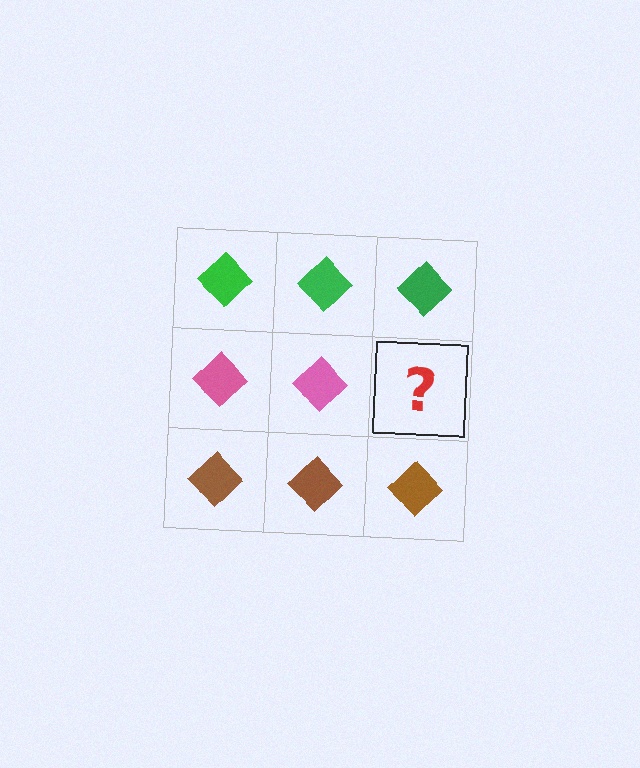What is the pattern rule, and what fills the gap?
The rule is that each row has a consistent color. The gap should be filled with a pink diamond.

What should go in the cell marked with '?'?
The missing cell should contain a pink diamond.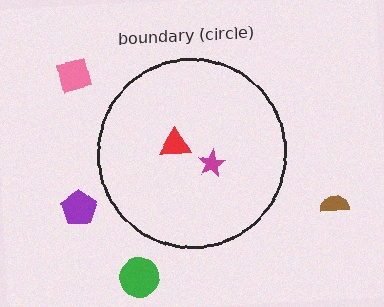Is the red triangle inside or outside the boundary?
Inside.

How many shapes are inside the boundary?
2 inside, 4 outside.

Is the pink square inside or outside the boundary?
Outside.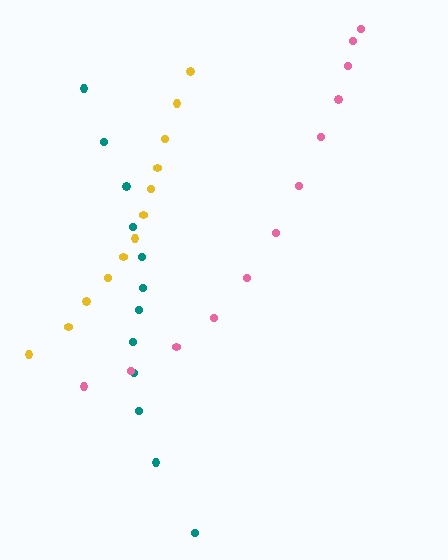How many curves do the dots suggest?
There are 3 distinct paths.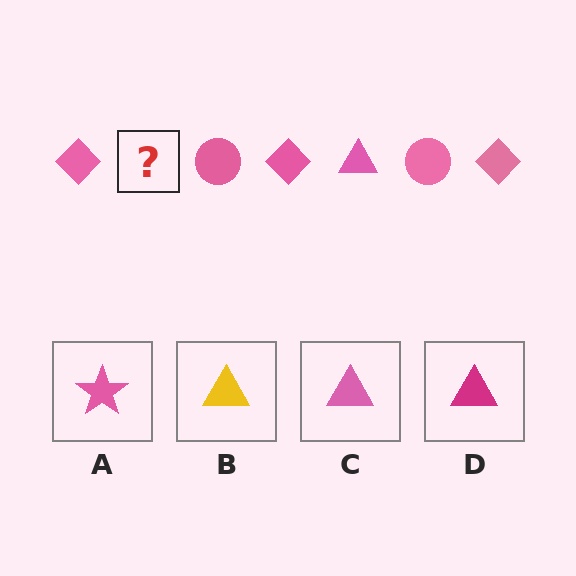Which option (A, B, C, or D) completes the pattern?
C.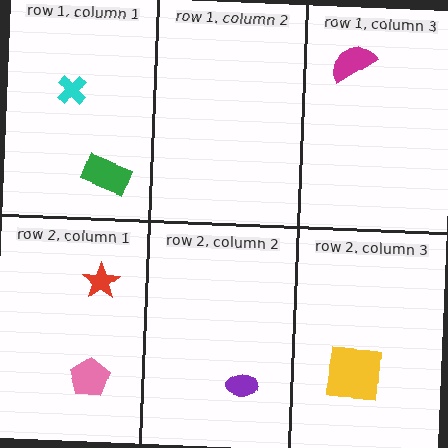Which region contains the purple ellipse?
The row 2, column 2 region.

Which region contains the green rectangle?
The row 1, column 1 region.